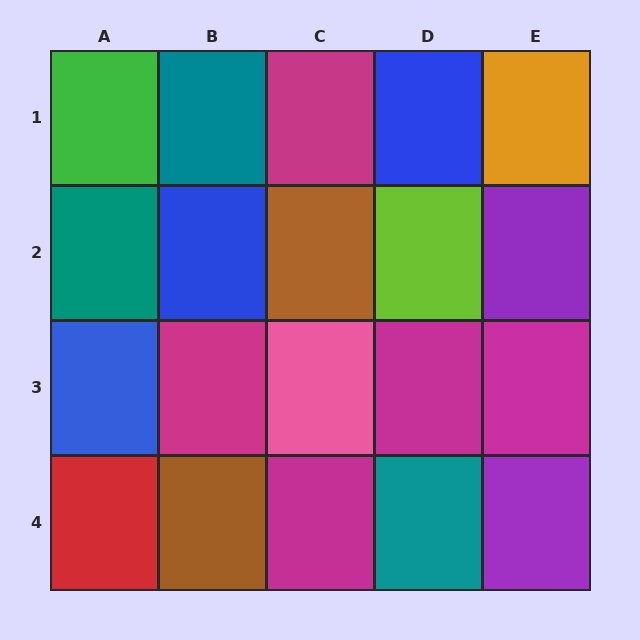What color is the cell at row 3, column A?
Blue.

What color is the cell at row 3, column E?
Magenta.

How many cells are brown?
2 cells are brown.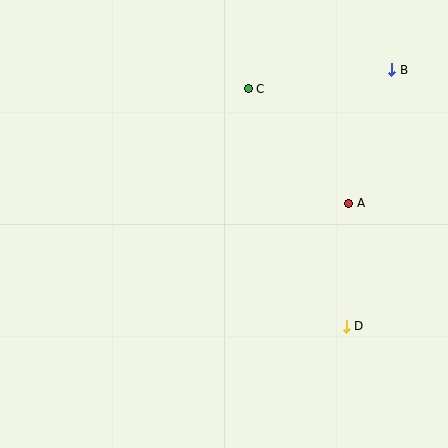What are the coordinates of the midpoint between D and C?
The midpoint between D and C is at (297, 208).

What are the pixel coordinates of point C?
Point C is at (248, 89).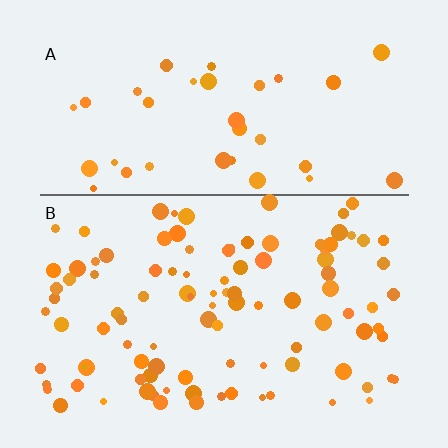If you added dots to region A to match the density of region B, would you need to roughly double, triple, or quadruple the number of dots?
Approximately triple.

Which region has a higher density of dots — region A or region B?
B (the bottom).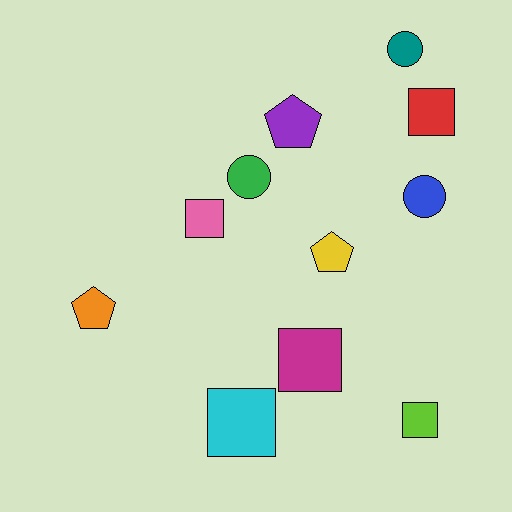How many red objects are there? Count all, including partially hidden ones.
There is 1 red object.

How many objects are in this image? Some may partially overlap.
There are 11 objects.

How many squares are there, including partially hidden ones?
There are 5 squares.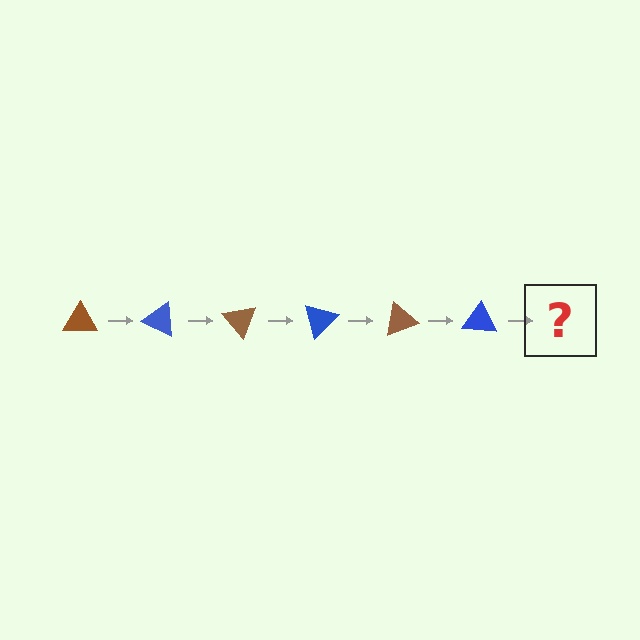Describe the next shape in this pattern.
It should be a brown triangle, rotated 150 degrees from the start.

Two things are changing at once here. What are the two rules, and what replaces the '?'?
The two rules are that it rotates 25 degrees each step and the color cycles through brown and blue. The '?' should be a brown triangle, rotated 150 degrees from the start.